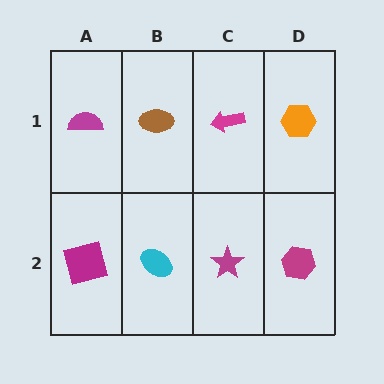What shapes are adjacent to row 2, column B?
A brown ellipse (row 1, column B), a magenta square (row 2, column A), a magenta star (row 2, column C).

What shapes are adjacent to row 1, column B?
A cyan ellipse (row 2, column B), a magenta semicircle (row 1, column A), a magenta arrow (row 1, column C).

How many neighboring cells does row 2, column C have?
3.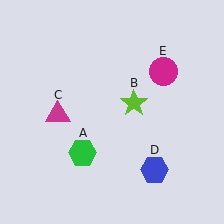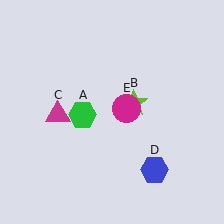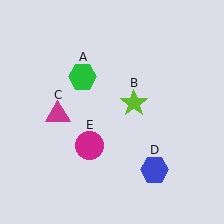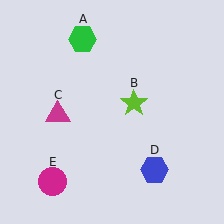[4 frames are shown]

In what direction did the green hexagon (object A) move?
The green hexagon (object A) moved up.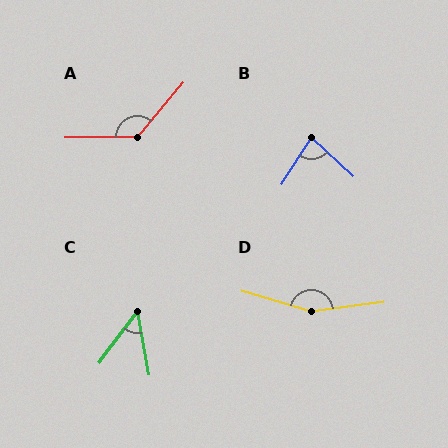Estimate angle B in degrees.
Approximately 80 degrees.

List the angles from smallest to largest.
C (48°), B (80°), A (130°), D (156°).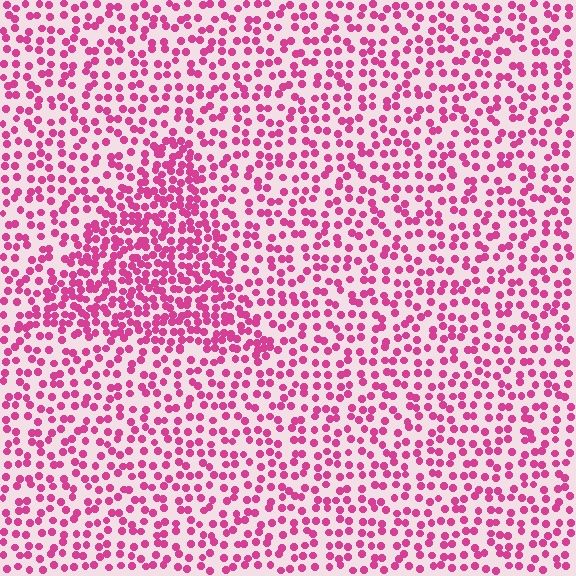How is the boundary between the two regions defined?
The boundary is defined by a change in element density (approximately 1.9x ratio). All elements are the same color, size, and shape.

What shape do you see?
I see a triangle.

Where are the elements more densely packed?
The elements are more densely packed inside the triangle boundary.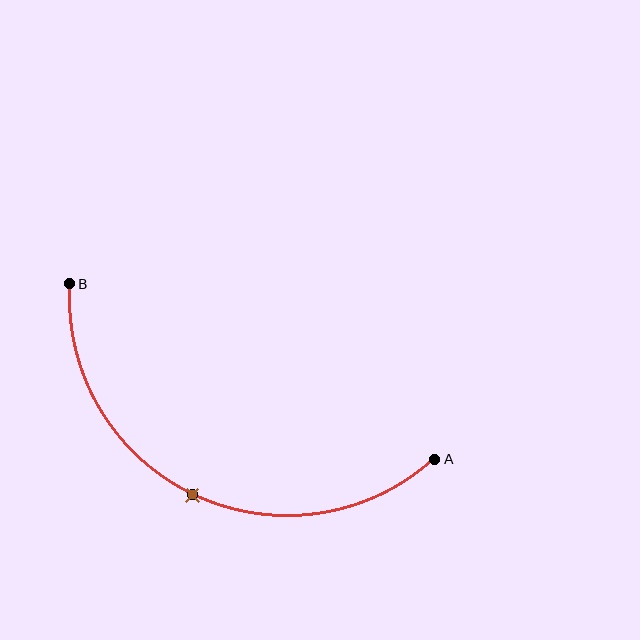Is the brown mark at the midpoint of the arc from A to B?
Yes. The brown mark lies on the arc at equal arc-length from both A and B — it is the arc midpoint.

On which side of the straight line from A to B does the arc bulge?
The arc bulges below the straight line connecting A and B.